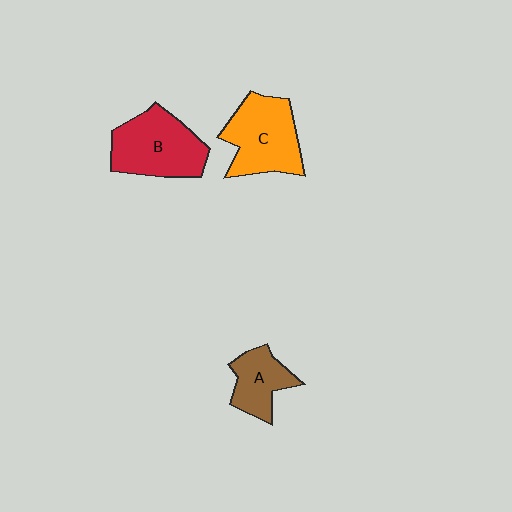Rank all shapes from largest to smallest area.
From largest to smallest: B (red), C (orange), A (brown).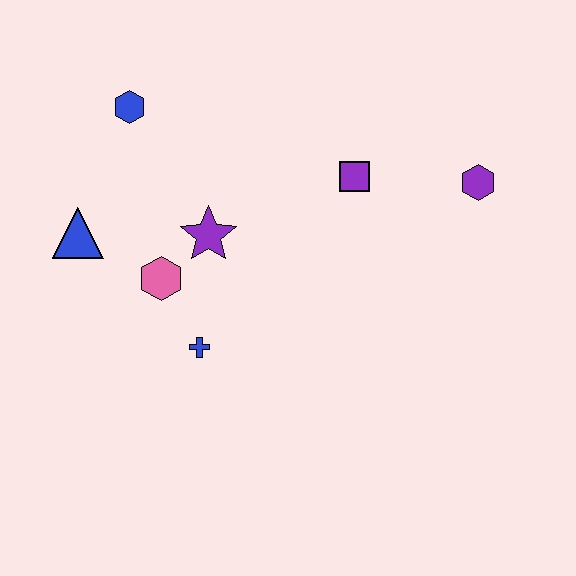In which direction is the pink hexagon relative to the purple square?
The pink hexagon is to the left of the purple square.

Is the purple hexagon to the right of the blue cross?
Yes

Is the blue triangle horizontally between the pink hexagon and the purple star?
No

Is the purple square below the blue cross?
No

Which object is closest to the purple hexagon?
The purple square is closest to the purple hexagon.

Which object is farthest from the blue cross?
The purple hexagon is farthest from the blue cross.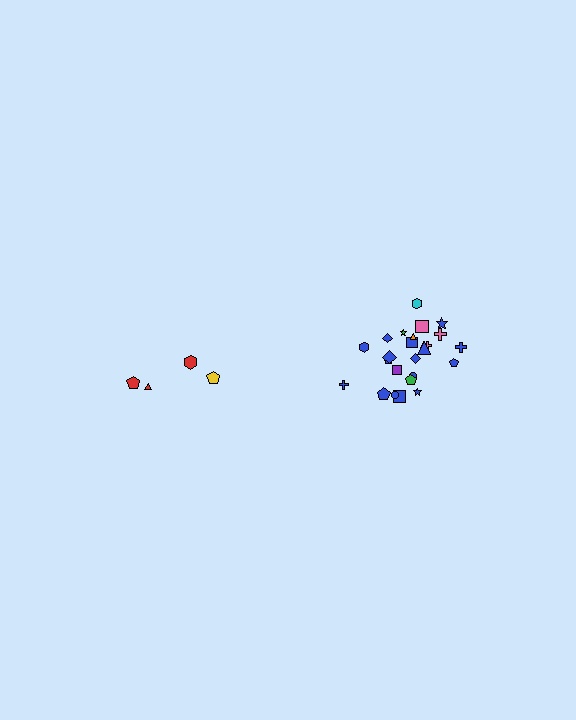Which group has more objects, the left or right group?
The right group.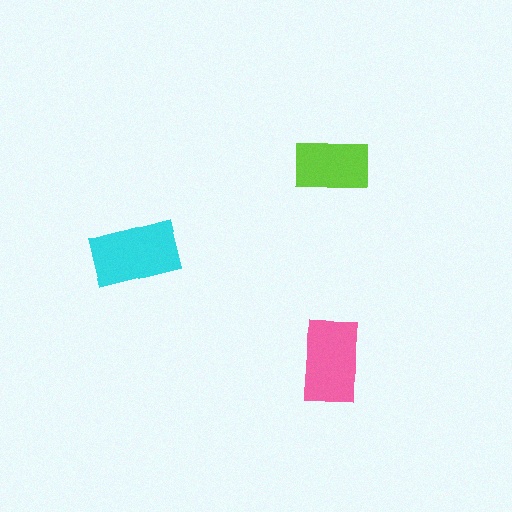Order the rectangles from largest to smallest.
the cyan one, the pink one, the lime one.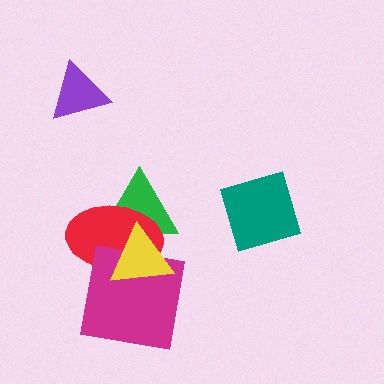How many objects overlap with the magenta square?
2 objects overlap with the magenta square.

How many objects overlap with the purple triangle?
0 objects overlap with the purple triangle.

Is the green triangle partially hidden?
Yes, it is partially covered by another shape.